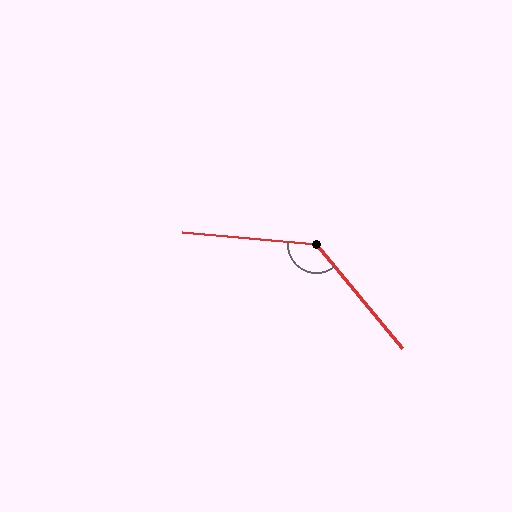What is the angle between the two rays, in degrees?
Approximately 135 degrees.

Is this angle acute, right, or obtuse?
It is obtuse.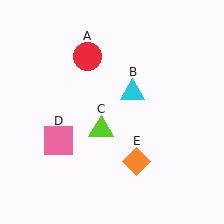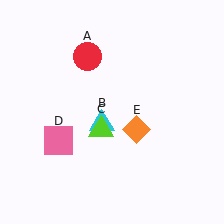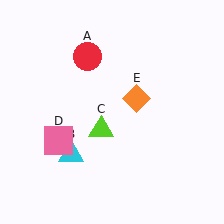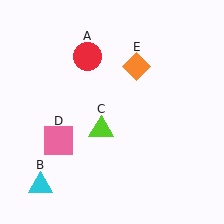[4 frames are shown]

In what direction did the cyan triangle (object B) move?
The cyan triangle (object B) moved down and to the left.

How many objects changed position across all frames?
2 objects changed position: cyan triangle (object B), orange diamond (object E).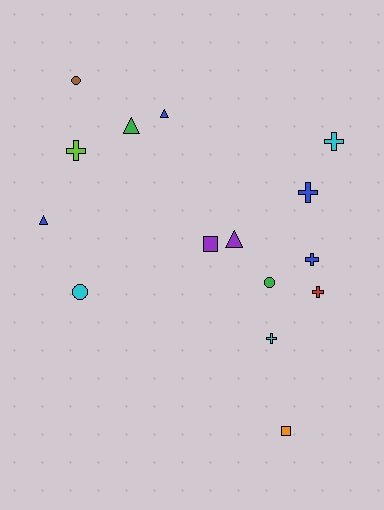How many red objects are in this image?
There is 1 red object.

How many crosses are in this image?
There are 6 crosses.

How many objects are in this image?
There are 15 objects.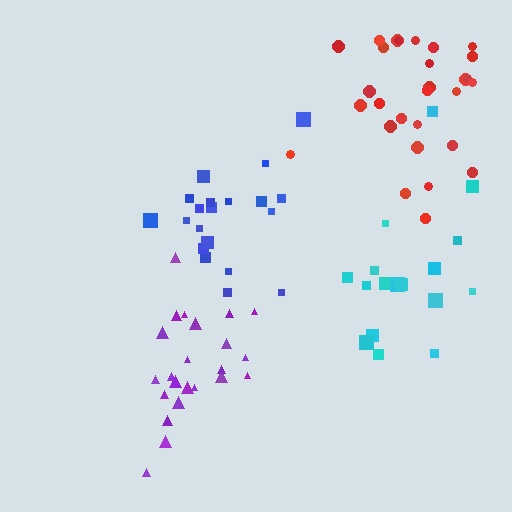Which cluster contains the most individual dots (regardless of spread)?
Red (29).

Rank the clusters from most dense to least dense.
blue, purple, red, cyan.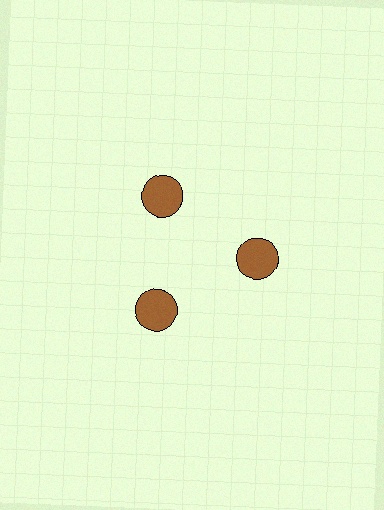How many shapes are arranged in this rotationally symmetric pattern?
There are 3 shapes, arranged in 3 groups of 1.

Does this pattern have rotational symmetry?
Yes, this pattern has 3-fold rotational symmetry. It looks the same after rotating 120 degrees around the center.